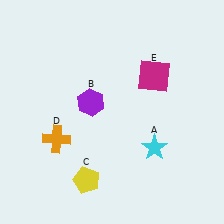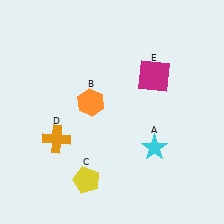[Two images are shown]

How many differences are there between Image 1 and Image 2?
There is 1 difference between the two images.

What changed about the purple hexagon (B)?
In Image 1, B is purple. In Image 2, it changed to orange.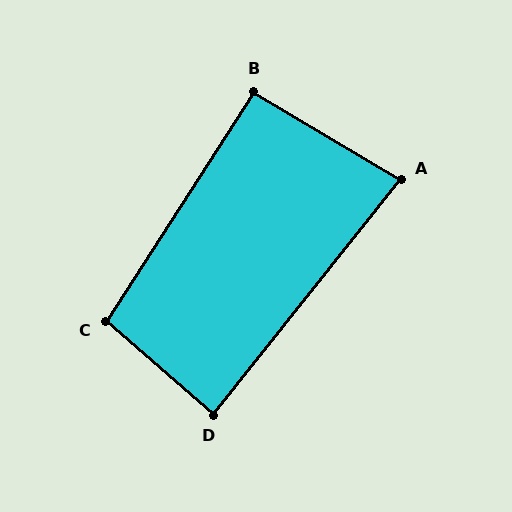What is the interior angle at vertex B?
Approximately 92 degrees (approximately right).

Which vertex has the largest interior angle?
C, at approximately 98 degrees.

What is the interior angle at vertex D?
Approximately 88 degrees (approximately right).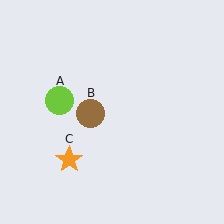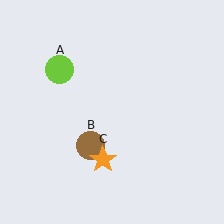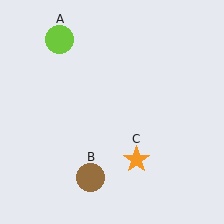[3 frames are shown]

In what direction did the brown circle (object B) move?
The brown circle (object B) moved down.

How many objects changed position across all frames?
3 objects changed position: lime circle (object A), brown circle (object B), orange star (object C).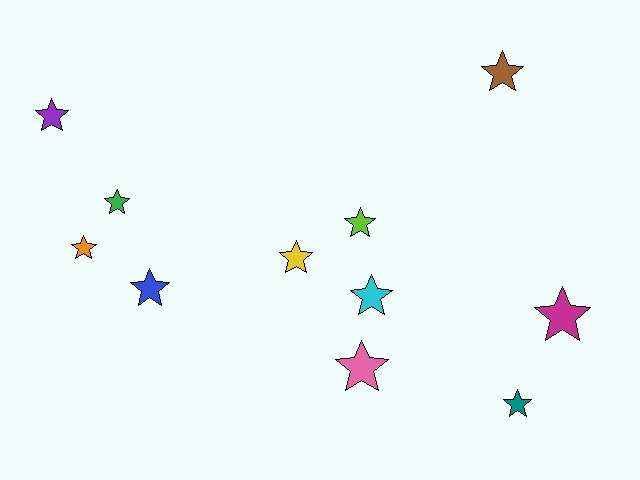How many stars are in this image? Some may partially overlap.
There are 11 stars.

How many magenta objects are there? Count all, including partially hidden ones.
There is 1 magenta object.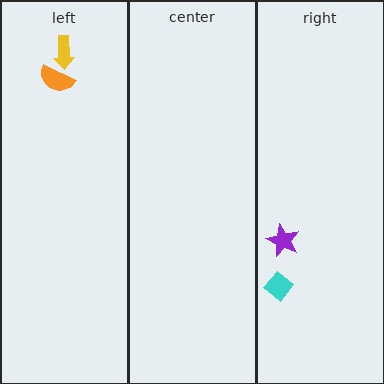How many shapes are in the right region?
2.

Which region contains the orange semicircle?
The left region.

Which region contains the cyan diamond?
The right region.